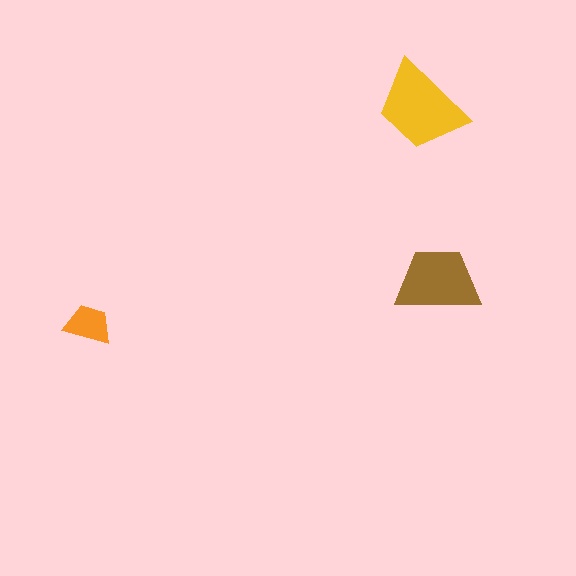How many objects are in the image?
There are 3 objects in the image.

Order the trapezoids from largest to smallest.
the yellow one, the brown one, the orange one.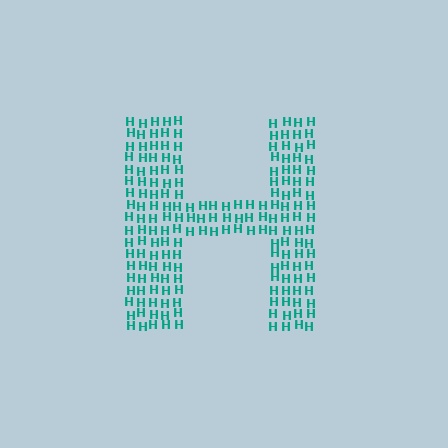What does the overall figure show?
The overall figure shows the letter H.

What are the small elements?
The small elements are letter H's.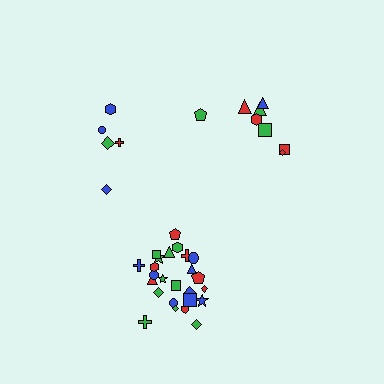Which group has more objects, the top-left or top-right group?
The top-right group.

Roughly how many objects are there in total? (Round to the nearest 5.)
Roughly 40 objects in total.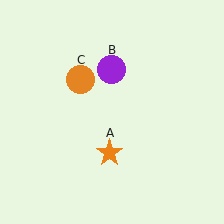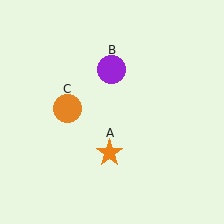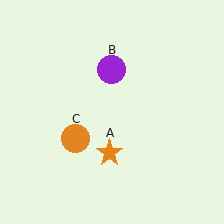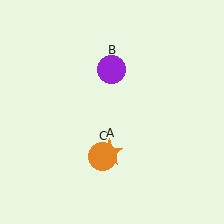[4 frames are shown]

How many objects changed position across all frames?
1 object changed position: orange circle (object C).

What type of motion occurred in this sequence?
The orange circle (object C) rotated counterclockwise around the center of the scene.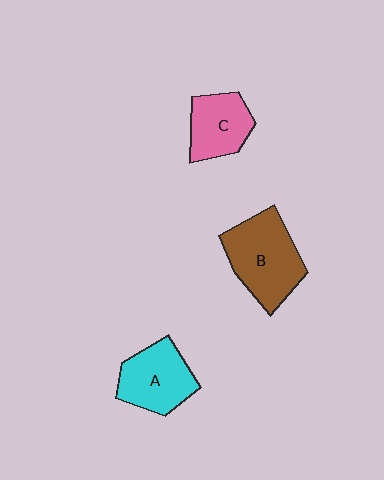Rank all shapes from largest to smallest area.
From largest to smallest: B (brown), A (cyan), C (pink).